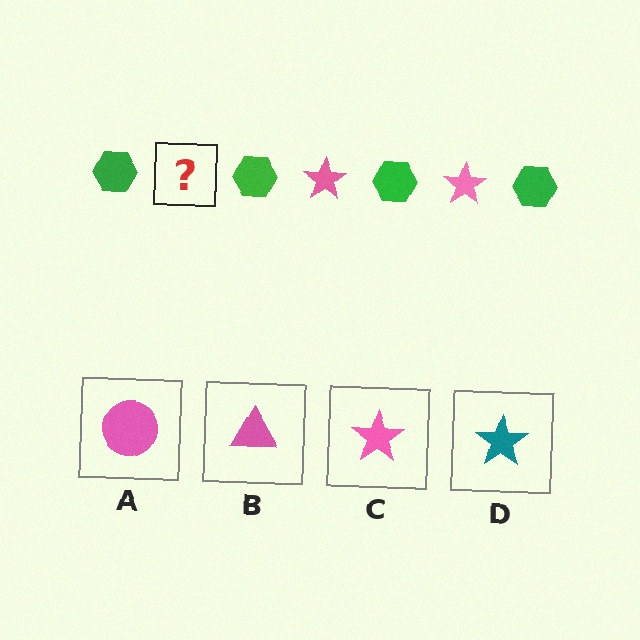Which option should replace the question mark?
Option C.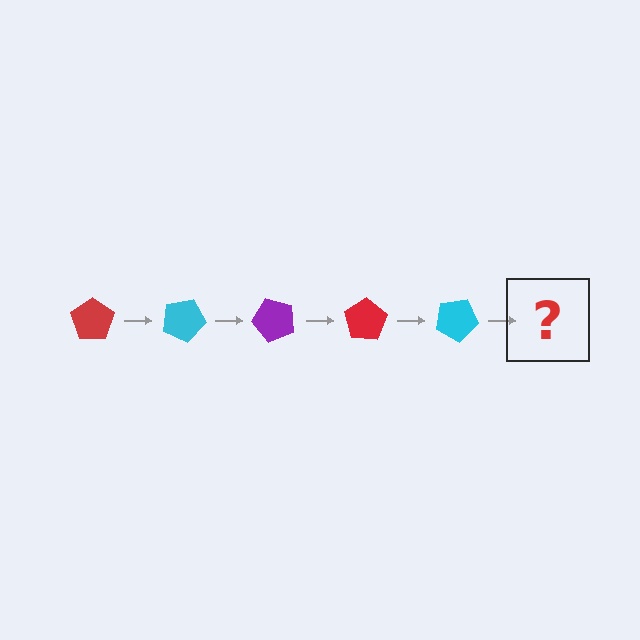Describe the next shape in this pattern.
It should be a purple pentagon, rotated 125 degrees from the start.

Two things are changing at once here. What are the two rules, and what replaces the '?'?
The two rules are that it rotates 25 degrees each step and the color cycles through red, cyan, and purple. The '?' should be a purple pentagon, rotated 125 degrees from the start.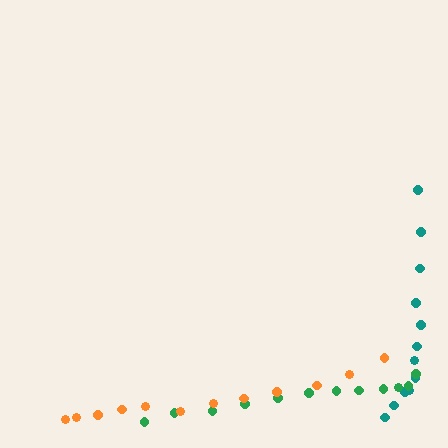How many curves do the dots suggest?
There are 3 distinct paths.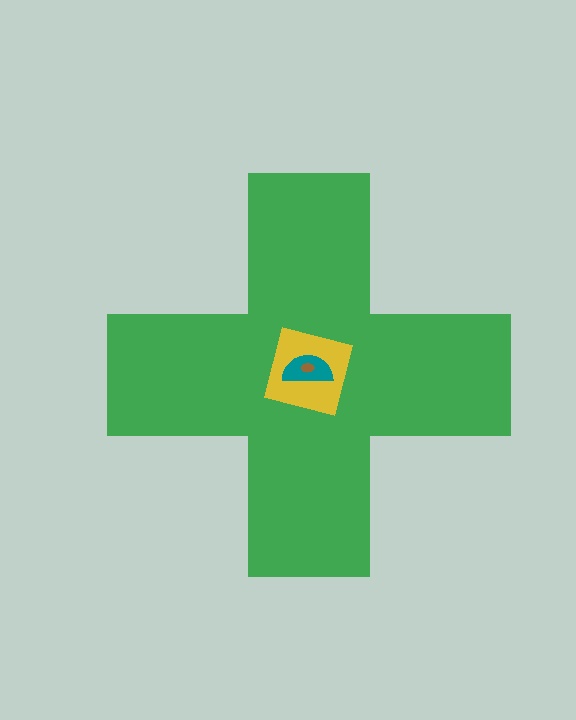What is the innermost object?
The brown ellipse.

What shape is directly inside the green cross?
The yellow square.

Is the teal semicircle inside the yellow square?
Yes.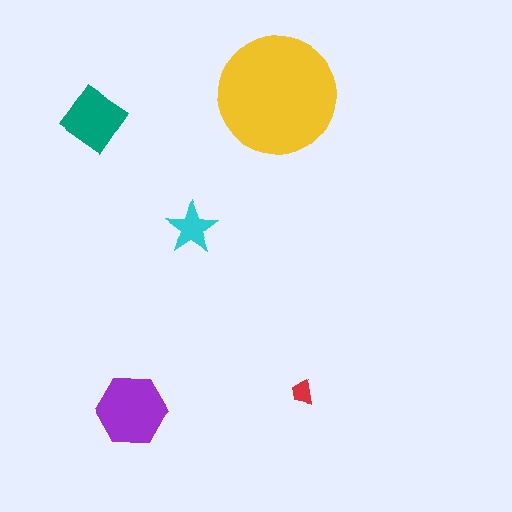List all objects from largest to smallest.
The yellow circle, the purple hexagon, the teal diamond, the cyan star, the red trapezoid.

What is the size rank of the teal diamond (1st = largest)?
3rd.